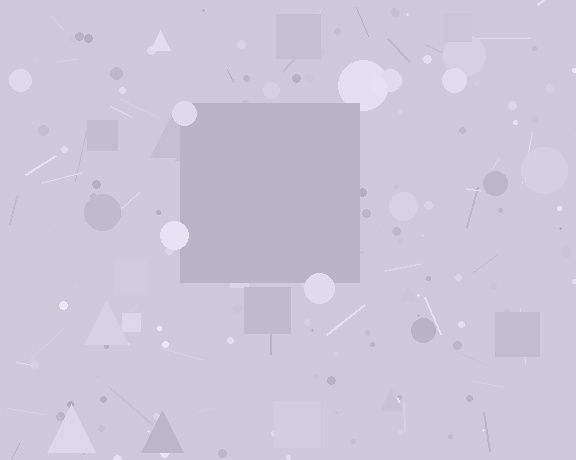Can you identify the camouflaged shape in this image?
The camouflaged shape is a square.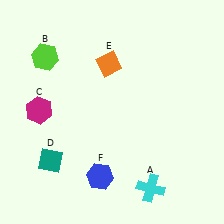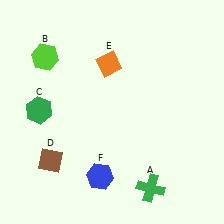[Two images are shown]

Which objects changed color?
A changed from cyan to green. C changed from magenta to green. D changed from teal to brown.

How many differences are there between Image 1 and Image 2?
There are 3 differences between the two images.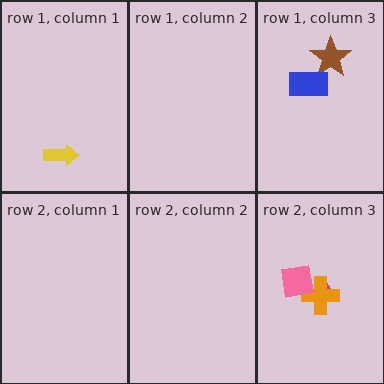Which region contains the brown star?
The row 1, column 3 region.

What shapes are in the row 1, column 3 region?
The brown star, the blue rectangle.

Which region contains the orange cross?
The row 2, column 3 region.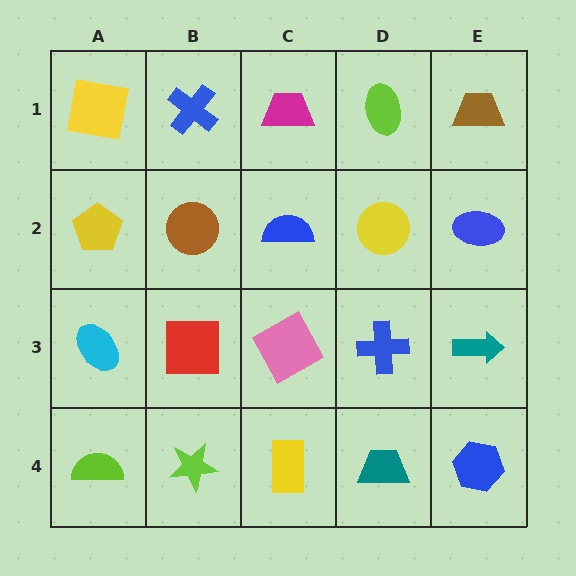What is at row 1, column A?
A yellow square.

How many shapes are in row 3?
5 shapes.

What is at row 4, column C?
A yellow rectangle.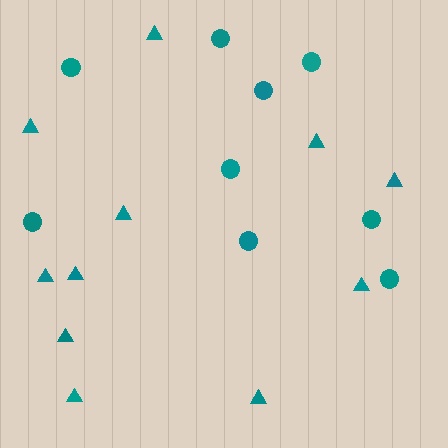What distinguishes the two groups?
There are 2 groups: one group of triangles (11) and one group of circles (9).